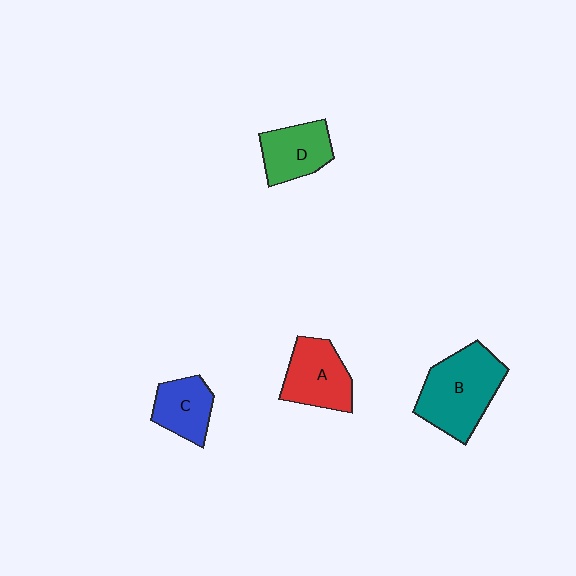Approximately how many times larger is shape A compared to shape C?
Approximately 1.3 times.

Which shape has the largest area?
Shape B (teal).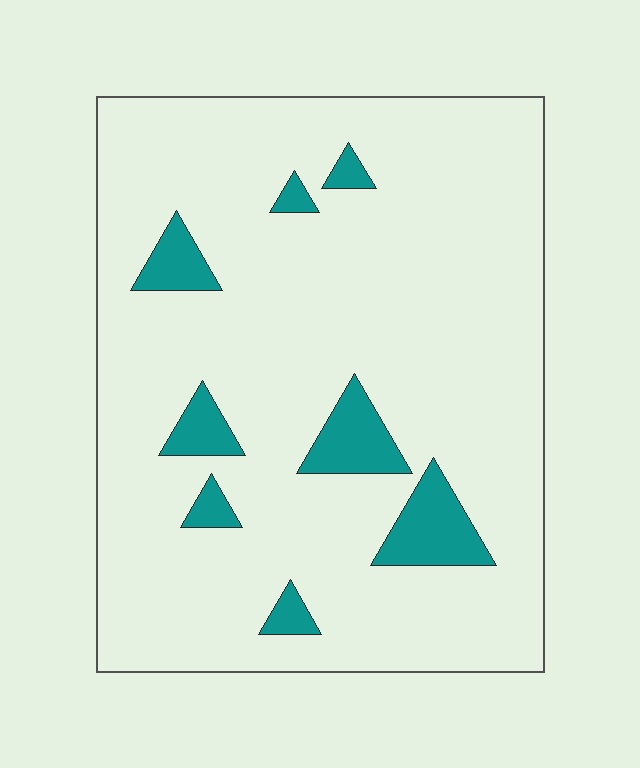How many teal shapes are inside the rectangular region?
8.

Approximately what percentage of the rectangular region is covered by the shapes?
Approximately 10%.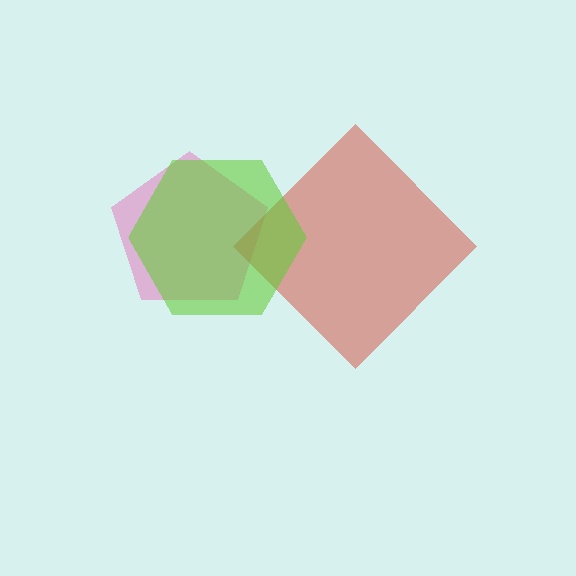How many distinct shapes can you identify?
There are 3 distinct shapes: a pink pentagon, a red diamond, a lime hexagon.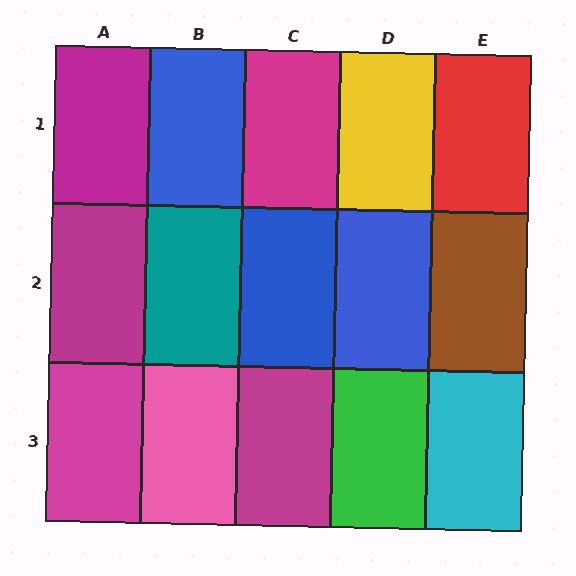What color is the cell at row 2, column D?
Blue.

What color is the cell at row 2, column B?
Teal.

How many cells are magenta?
5 cells are magenta.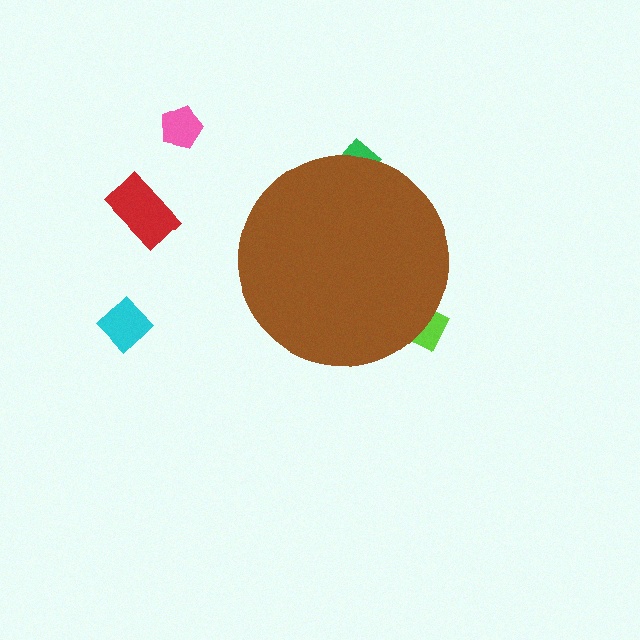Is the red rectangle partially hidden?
No, the red rectangle is fully visible.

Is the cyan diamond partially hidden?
No, the cyan diamond is fully visible.